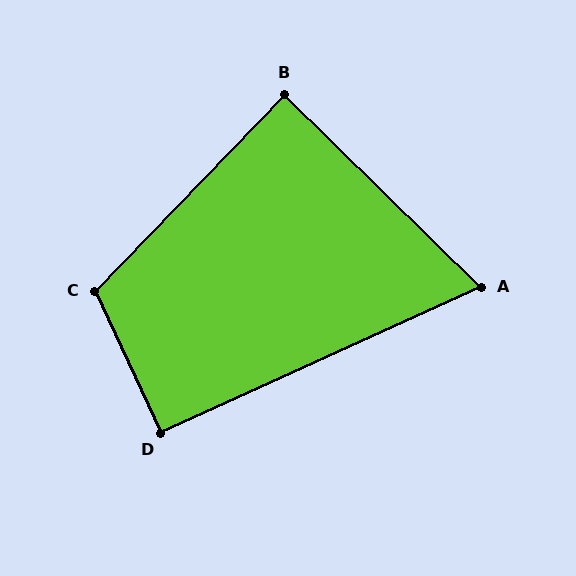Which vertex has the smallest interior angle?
A, at approximately 69 degrees.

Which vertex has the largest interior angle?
C, at approximately 111 degrees.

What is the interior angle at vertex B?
Approximately 90 degrees (approximately right).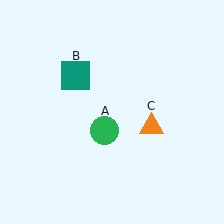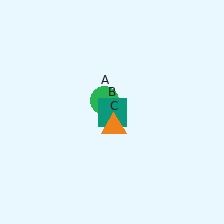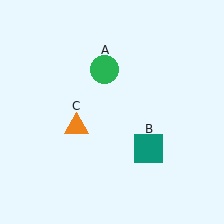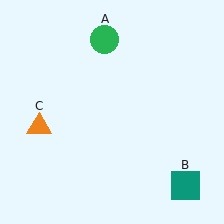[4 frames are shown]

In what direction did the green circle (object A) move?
The green circle (object A) moved up.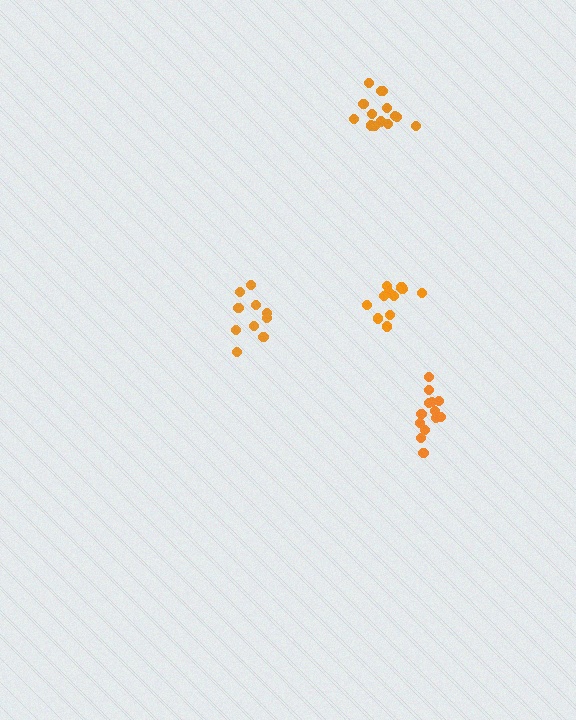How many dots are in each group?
Group 1: 15 dots, Group 2: 10 dots, Group 3: 11 dots, Group 4: 13 dots (49 total).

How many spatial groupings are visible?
There are 4 spatial groupings.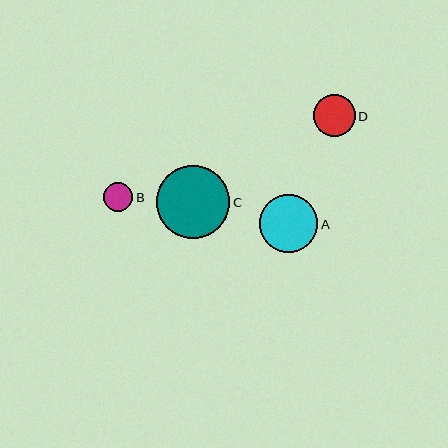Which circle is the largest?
Circle C is the largest with a size of approximately 73 pixels.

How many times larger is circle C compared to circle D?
Circle C is approximately 1.8 times the size of circle D.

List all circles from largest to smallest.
From largest to smallest: C, A, D, B.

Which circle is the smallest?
Circle B is the smallest with a size of approximately 30 pixels.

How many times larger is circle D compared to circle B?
Circle D is approximately 1.4 times the size of circle B.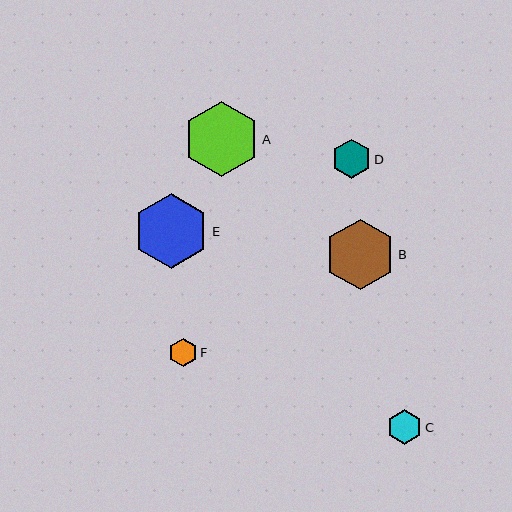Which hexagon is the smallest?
Hexagon F is the smallest with a size of approximately 28 pixels.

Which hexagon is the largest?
Hexagon A is the largest with a size of approximately 75 pixels.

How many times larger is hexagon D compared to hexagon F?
Hexagon D is approximately 1.4 times the size of hexagon F.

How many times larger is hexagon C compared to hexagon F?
Hexagon C is approximately 1.2 times the size of hexagon F.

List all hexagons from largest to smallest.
From largest to smallest: A, E, B, D, C, F.